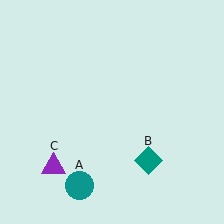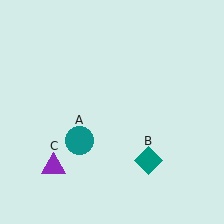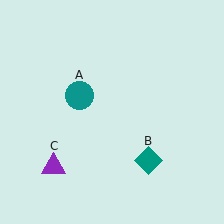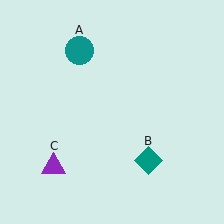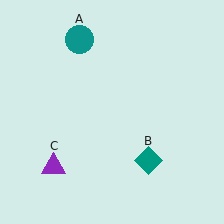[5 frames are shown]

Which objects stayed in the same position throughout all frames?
Teal diamond (object B) and purple triangle (object C) remained stationary.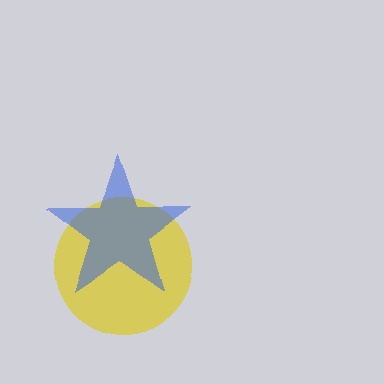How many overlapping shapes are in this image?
There are 2 overlapping shapes in the image.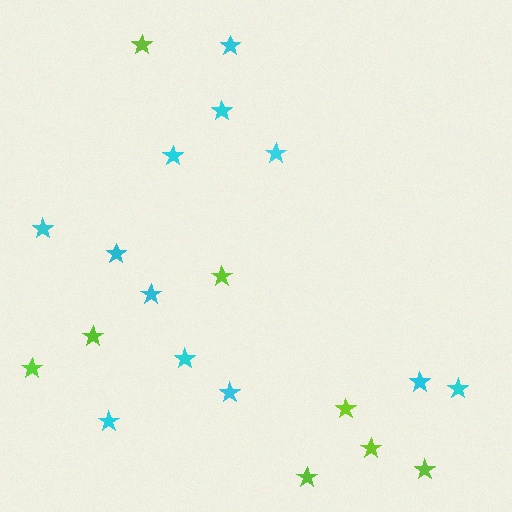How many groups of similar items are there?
There are 2 groups: one group of cyan stars (12) and one group of lime stars (8).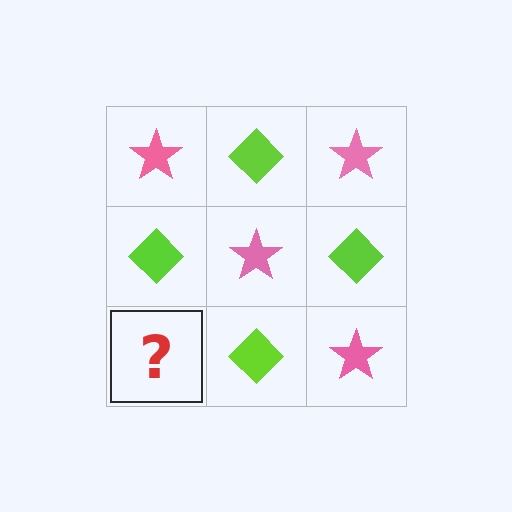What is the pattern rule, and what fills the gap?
The rule is that it alternates pink star and lime diamond in a checkerboard pattern. The gap should be filled with a pink star.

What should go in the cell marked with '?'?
The missing cell should contain a pink star.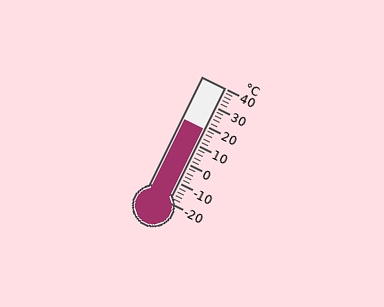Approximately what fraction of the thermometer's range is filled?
The thermometer is filled to approximately 65% of its range.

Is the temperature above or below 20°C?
The temperature is below 20°C.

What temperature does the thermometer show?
The thermometer shows approximately 18°C.